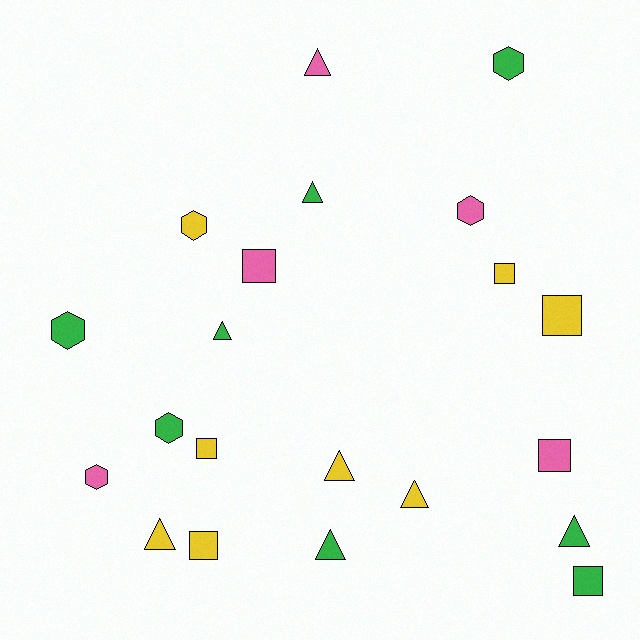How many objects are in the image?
There are 21 objects.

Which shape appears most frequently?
Triangle, with 8 objects.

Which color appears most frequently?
Green, with 8 objects.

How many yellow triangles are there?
There are 3 yellow triangles.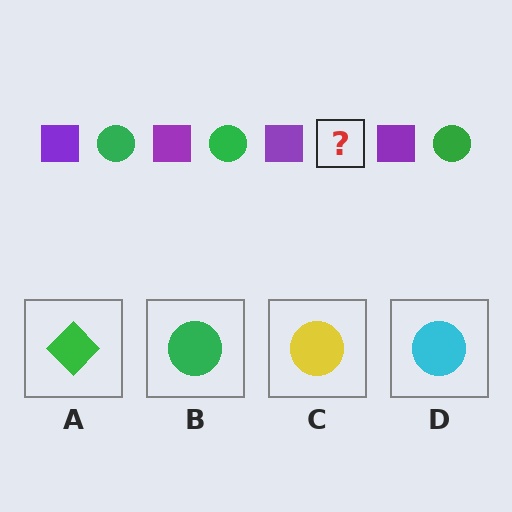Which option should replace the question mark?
Option B.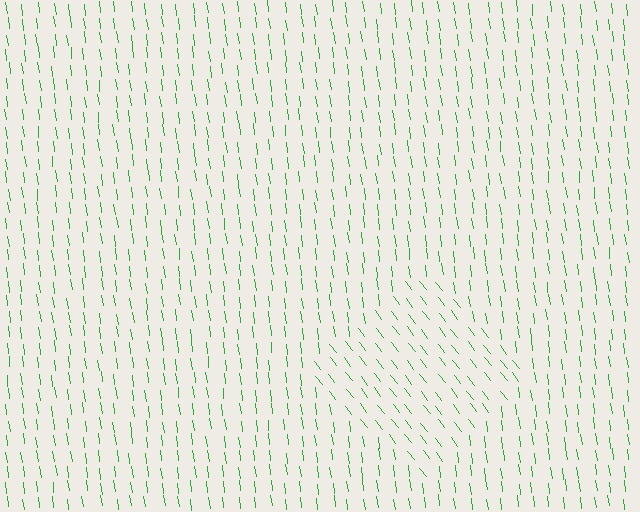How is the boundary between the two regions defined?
The boundary is defined purely by a change in line orientation (approximately 30 degrees difference). All lines are the same color and thickness.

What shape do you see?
I see a diamond.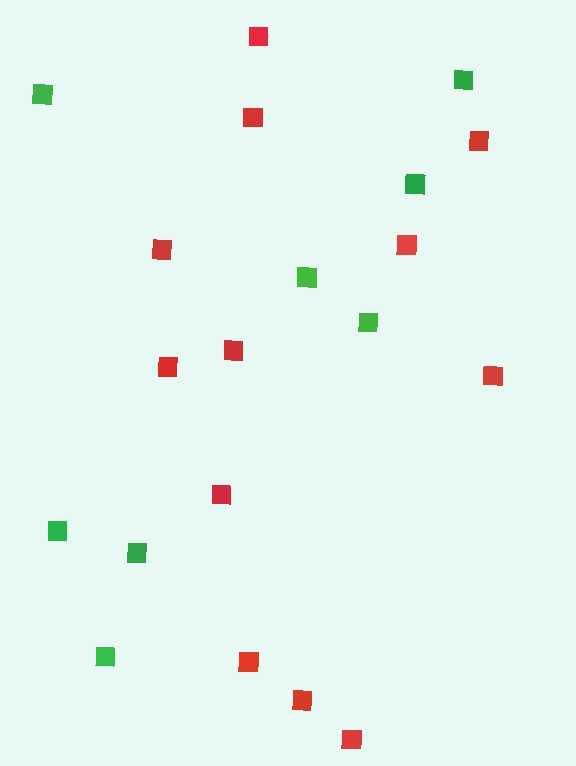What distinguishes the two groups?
There are 2 groups: one group of green squares (8) and one group of red squares (12).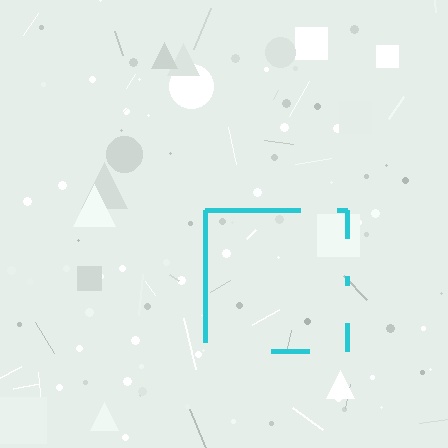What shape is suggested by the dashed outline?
The dashed outline suggests a square.